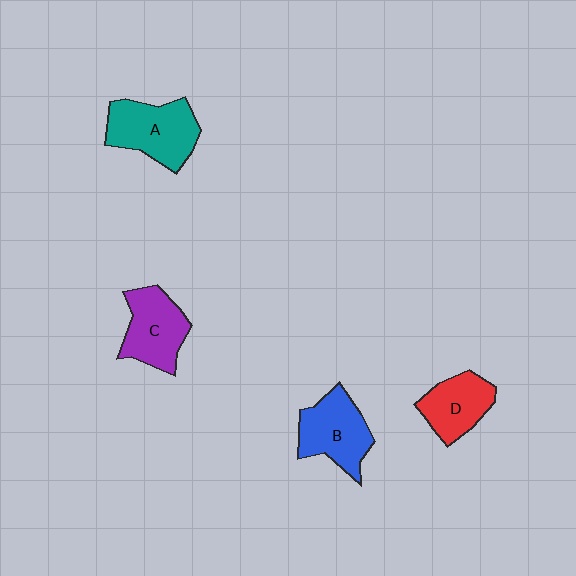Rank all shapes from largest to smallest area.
From largest to smallest: A (teal), B (blue), C (purple), D (red).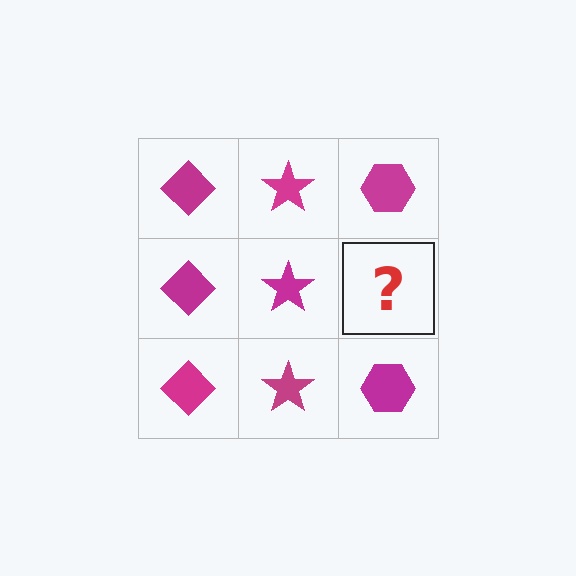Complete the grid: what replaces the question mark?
The question mark should be replaced with a magenta hexagon.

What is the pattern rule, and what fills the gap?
The rule is that each column has a consistent shape. The gap should be filled with a magenta hexagon.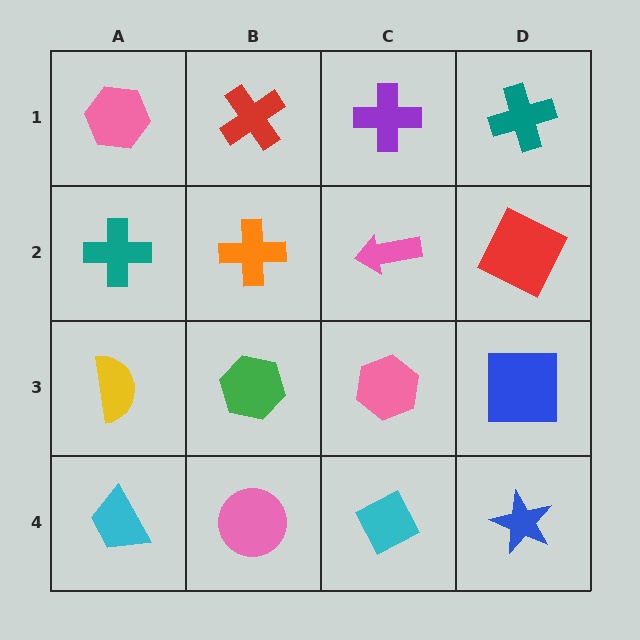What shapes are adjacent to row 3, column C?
A pink arrow (row 2, column C), a cyan diamond (row 4, column C), a green hexagon (row 3, column B), a blue square (row 3, column D).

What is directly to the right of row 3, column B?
A pink hexagon.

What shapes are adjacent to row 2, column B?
A red cross (row 1, column B), a green hexagon (row 3, column B), a teal cross (row 2, column A), a pink arrow (row 2, column C).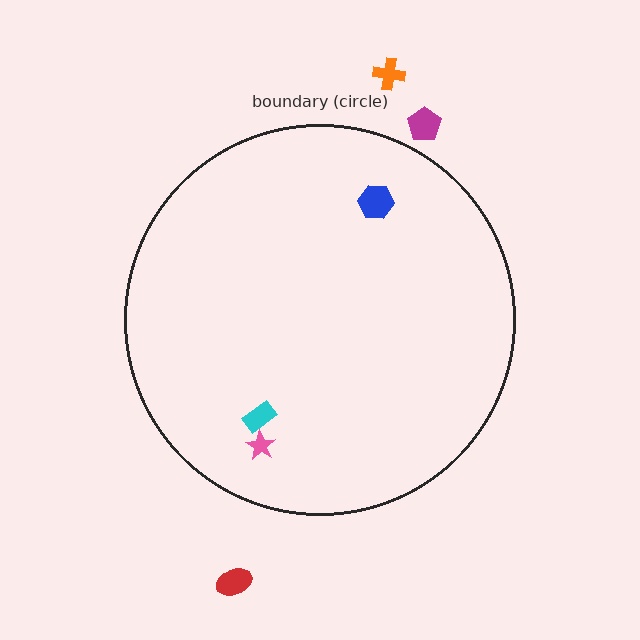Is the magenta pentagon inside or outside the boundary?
Outside.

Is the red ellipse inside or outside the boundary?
Outside.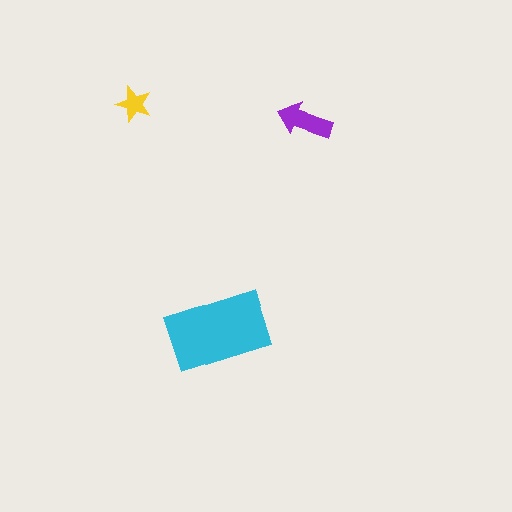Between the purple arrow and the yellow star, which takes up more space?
The purple arrow.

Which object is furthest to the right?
The purple arrow is rightmost.